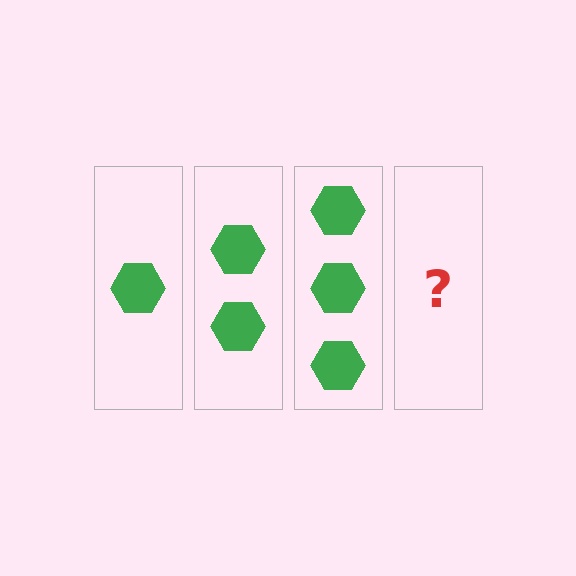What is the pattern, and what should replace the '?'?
The pattern is that each step adds one more hexagon. The '?' should be 4 hexagons.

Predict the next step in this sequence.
The next step is 4 hexagons.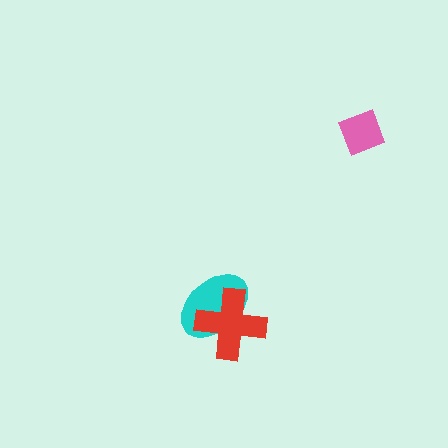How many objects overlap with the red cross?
1 object overlaps with the red cross.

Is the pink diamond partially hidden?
No, no other shape covers it.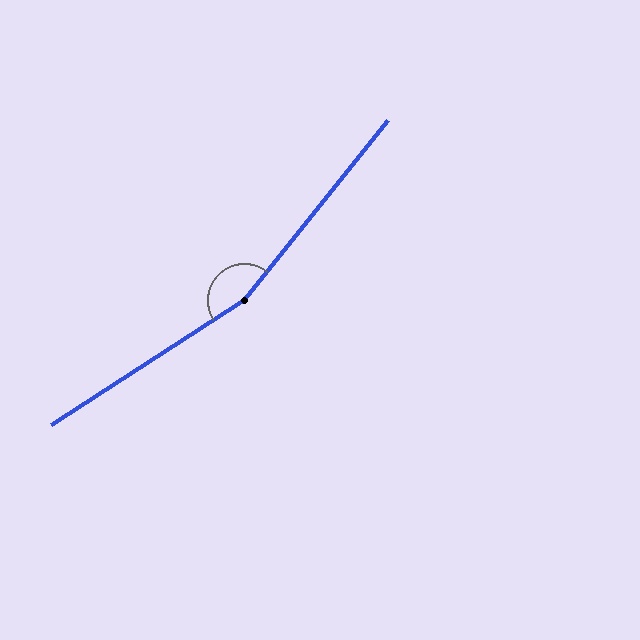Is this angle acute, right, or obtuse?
It is obtuse.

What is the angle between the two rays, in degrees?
Approximately 162 degrees.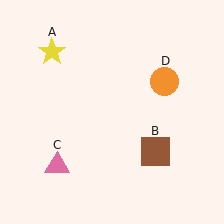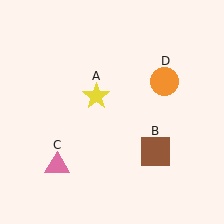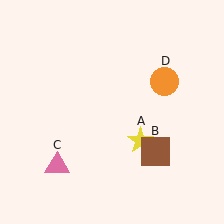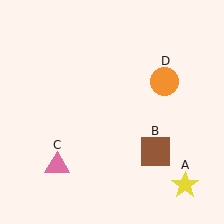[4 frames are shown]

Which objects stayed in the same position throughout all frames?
Brown square (object B) and pink triangle (object C) and orange circle (object D) remained stationary.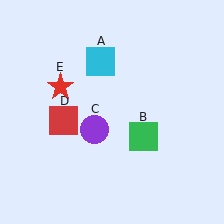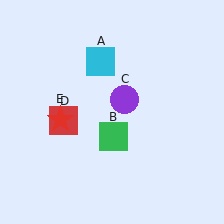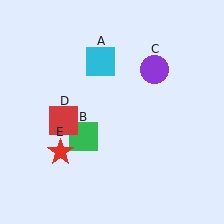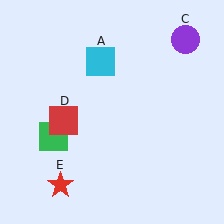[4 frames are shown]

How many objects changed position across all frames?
3 objects changed position: green square (object B), purple circle (object C), red star (object E).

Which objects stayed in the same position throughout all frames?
Cyan square (object A) and red square (object D) remained stationary.